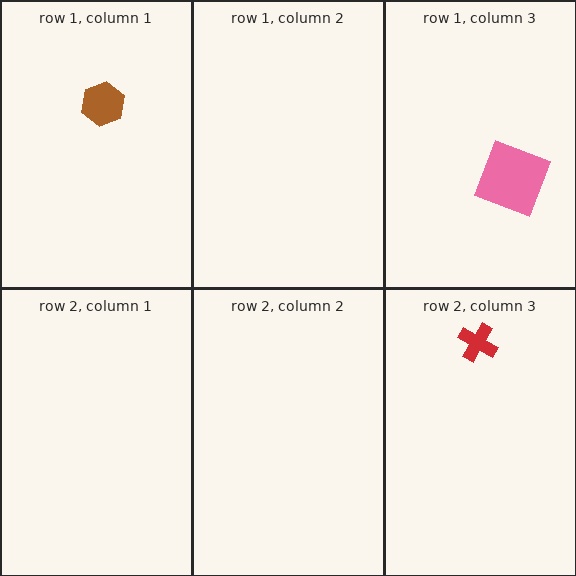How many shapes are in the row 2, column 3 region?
1.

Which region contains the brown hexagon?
The row 1, column 1 region.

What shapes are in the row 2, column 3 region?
The red cross.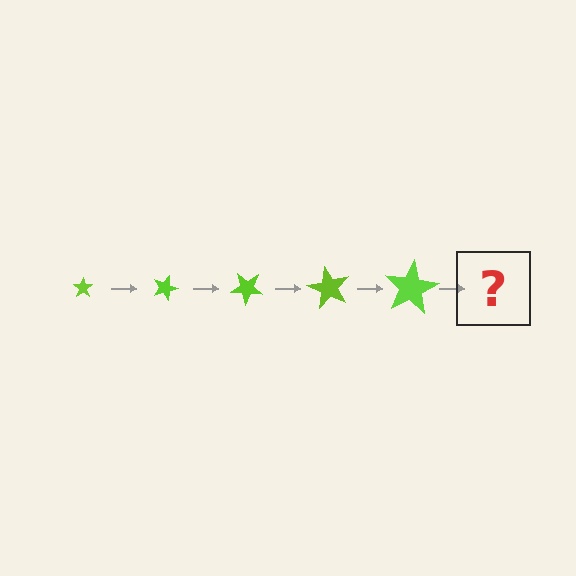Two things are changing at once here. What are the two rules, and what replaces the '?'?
The two rules are that the star grows larger each step and it rotates 20 degrees each step. The '?' should be a star, larger than the previous one and rotated 100 degrees from the start.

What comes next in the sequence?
The next element should be a star, larger than the previous one and rotated 100 degrees from the start.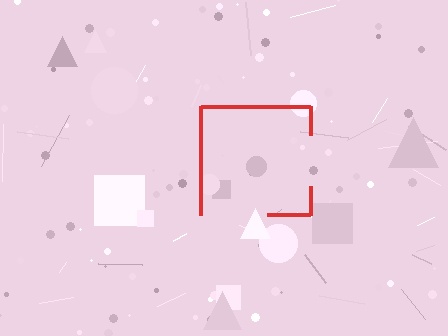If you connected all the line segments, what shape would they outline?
They would outline a square.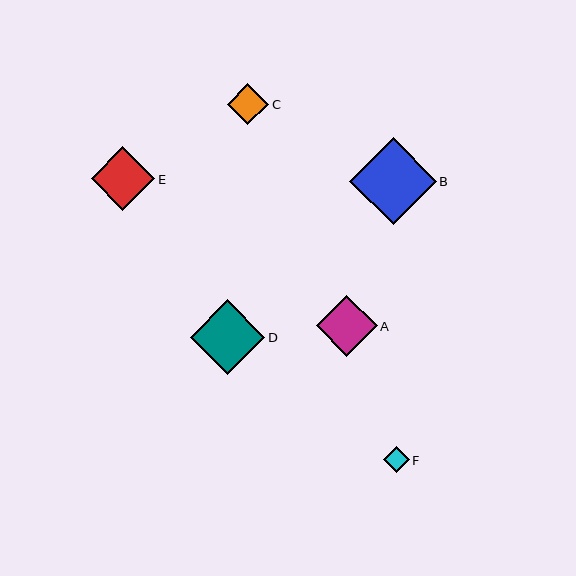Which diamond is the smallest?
Diamond F is the smallest with a size of approximately 25 pixels.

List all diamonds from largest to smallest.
From largest to smallest: B, D, E, A, C, F.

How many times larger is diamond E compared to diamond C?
Diamond E is approximately 1.5 times the size of diamond C.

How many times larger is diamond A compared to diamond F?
Diamond A is approximately 2.4 times the size of diamond F.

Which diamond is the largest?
Diamond B is the largest with a size of approximately 87 pixels.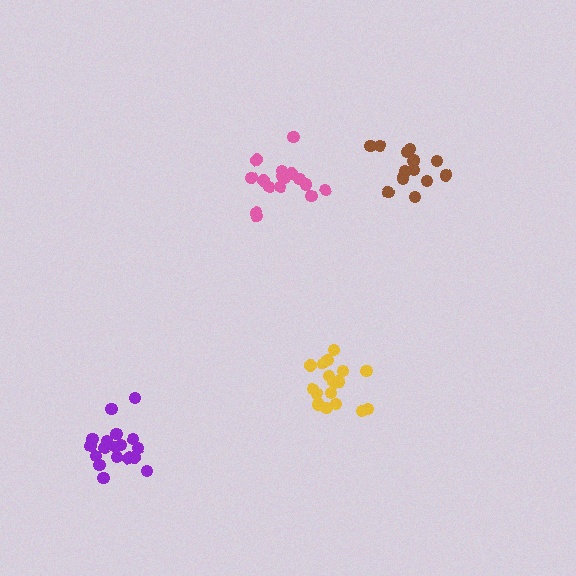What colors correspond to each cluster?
The clusters are colored: pink, yellow, brown, purple.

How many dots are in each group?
Group 1: 16 dots, Group 2: 17 dots, Group 3: 16 dots, Group 4: 18 dots (67 total).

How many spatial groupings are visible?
There are 4 spatial groupings.